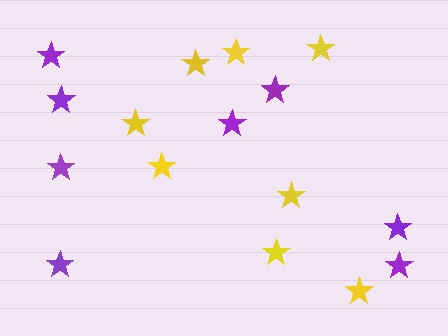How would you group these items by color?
There are 2 groups: one group of purple stars (8) and one group of yellow stars (8).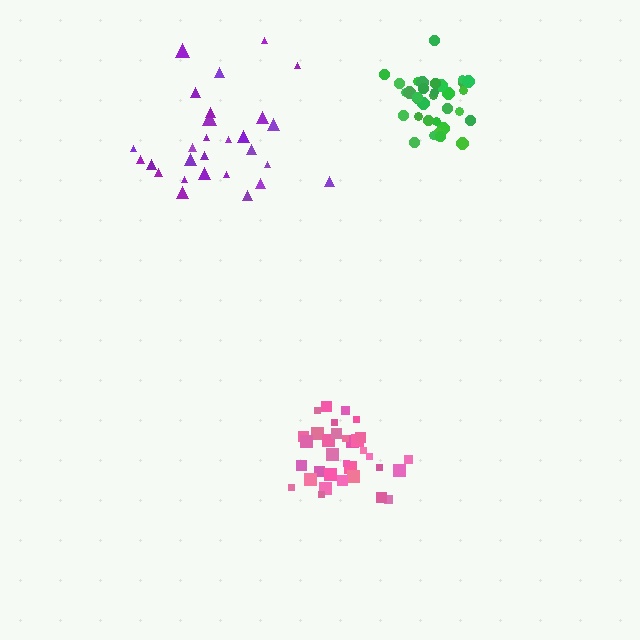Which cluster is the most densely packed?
Green.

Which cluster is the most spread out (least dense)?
Purple.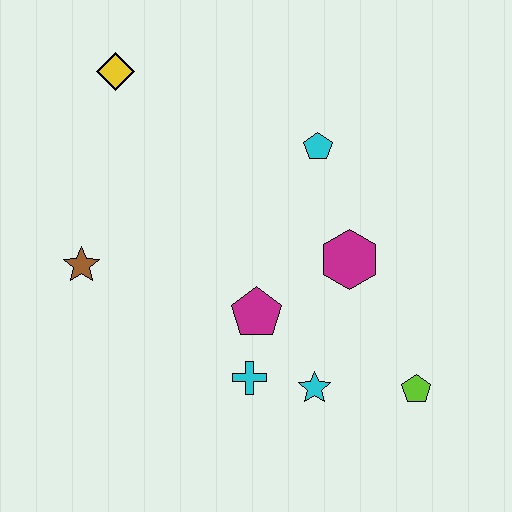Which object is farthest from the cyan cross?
The yellow diamond is farthest from the cyan cross.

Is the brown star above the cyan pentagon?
No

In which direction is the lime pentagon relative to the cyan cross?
The lime pentagon is to the right of the cyan cross.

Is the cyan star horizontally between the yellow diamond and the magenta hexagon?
Yes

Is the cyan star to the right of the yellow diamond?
Yes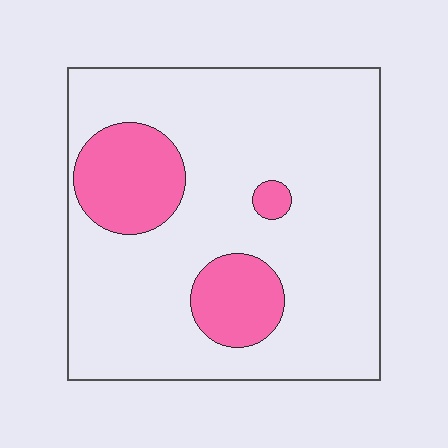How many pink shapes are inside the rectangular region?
3.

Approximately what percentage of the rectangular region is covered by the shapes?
Approximately 20%.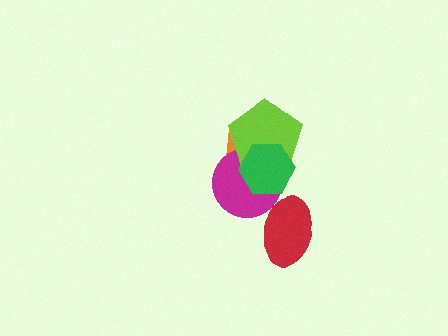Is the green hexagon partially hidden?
No, no other shape covers it.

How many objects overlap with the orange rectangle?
3 objects overlap with the orange rectangle.